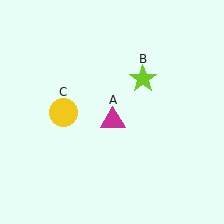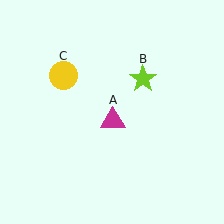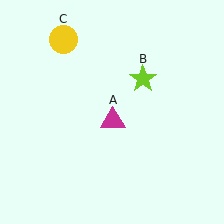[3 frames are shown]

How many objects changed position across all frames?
1 object changed position: yellow circle (object C).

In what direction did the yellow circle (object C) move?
The yellow circle (object C) moved up.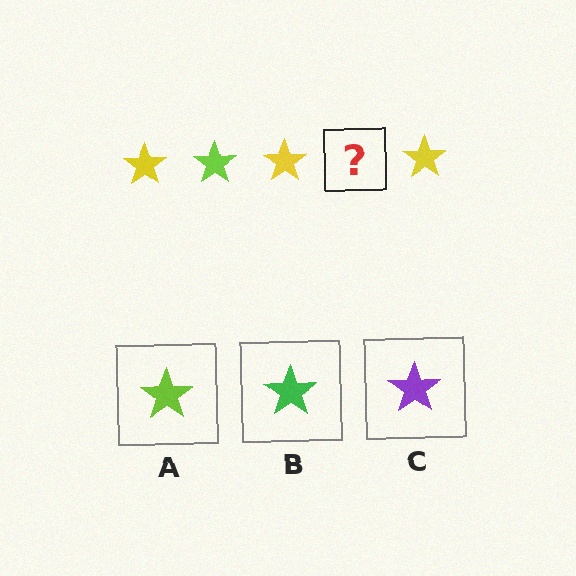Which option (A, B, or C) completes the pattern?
A.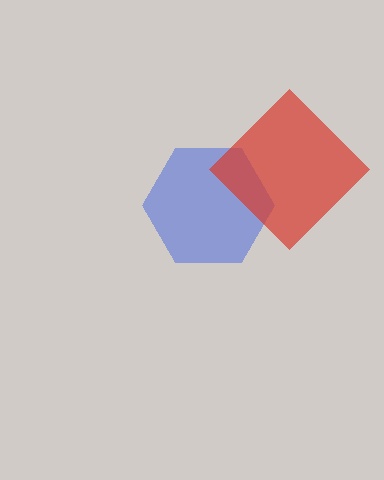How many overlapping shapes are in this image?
There are 2 overlapping shapes in the image.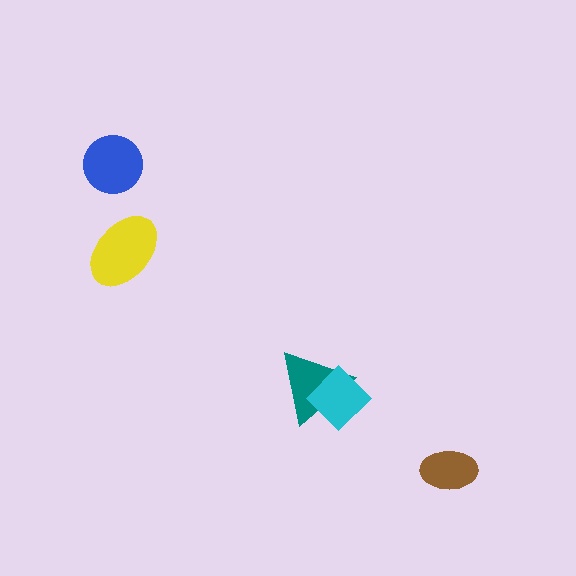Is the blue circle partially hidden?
No, no other shape covers it.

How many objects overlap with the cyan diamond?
1 object overlaps with the cyan diamond.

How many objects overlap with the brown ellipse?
0 objects overlap with the brown ellipse.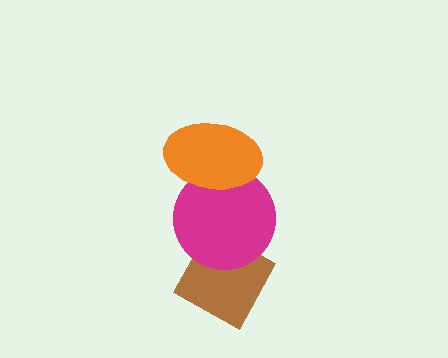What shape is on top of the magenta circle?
The orange ellipse is on top of the magenta circle.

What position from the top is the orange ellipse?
The orange ellipse is 1st from the top.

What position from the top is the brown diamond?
The brown diamond is 3rd from the top.